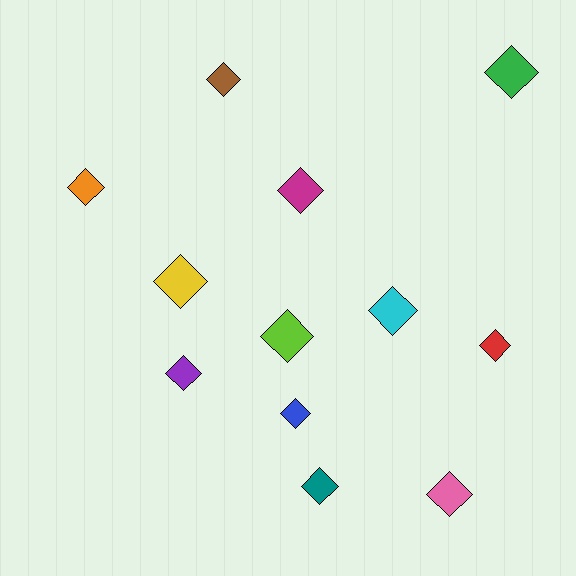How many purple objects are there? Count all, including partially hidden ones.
There is 1 purple object.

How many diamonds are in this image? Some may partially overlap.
There are 12 diamonds.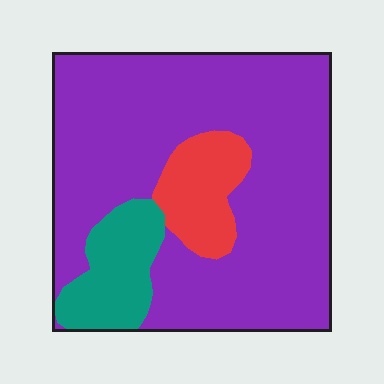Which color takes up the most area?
Purple, at roughly 75%.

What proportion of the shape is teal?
Teal takes up about one eighth (1/8) of the shape.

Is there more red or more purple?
Purple.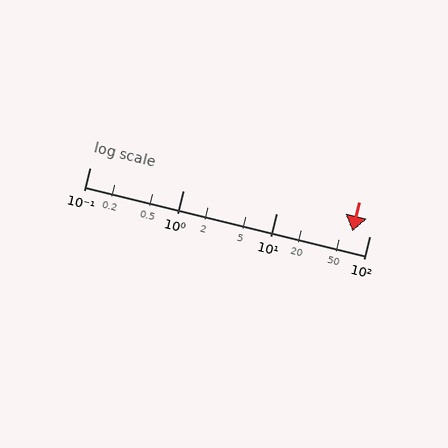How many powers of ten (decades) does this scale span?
The scale spans 3 decades, from 0.1 to 100.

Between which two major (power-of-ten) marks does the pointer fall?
The pointer is between 10 and 100.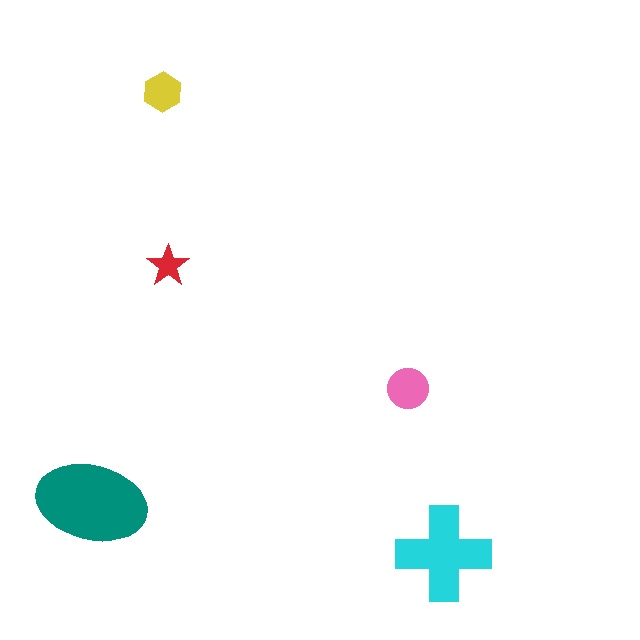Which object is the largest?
The teal ellipse.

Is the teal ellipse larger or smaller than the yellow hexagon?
Larger.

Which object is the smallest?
The red star.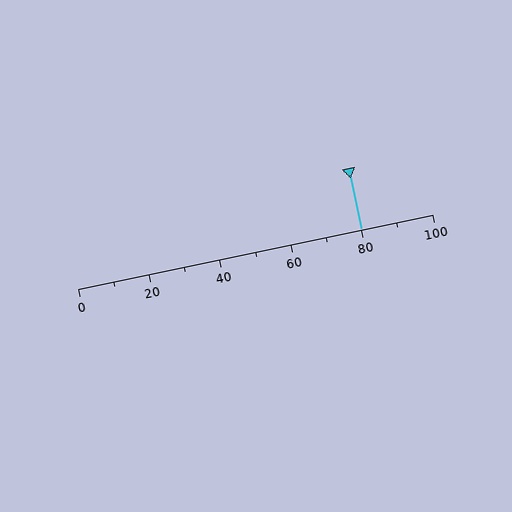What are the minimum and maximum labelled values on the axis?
The axis runs from 0 to 100.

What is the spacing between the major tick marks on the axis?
The major ticks are spaced 20 apart.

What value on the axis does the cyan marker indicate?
The marker indicates approximately 80.